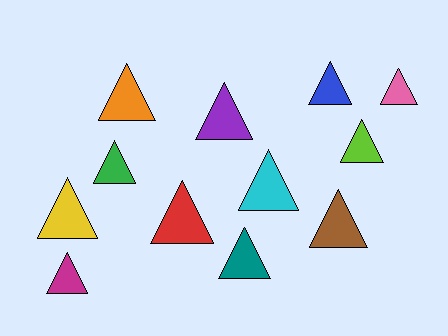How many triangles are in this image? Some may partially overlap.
There are 12 triangles.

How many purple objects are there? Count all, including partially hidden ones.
There is 1 purple object.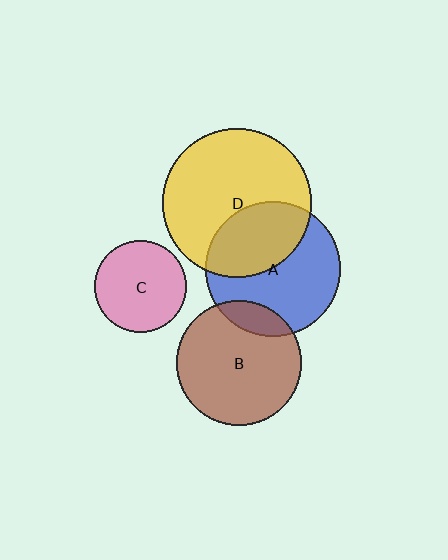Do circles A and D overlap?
Yes.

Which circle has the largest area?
Circle D (yellow).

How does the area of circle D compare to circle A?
Approximately 1.2 times.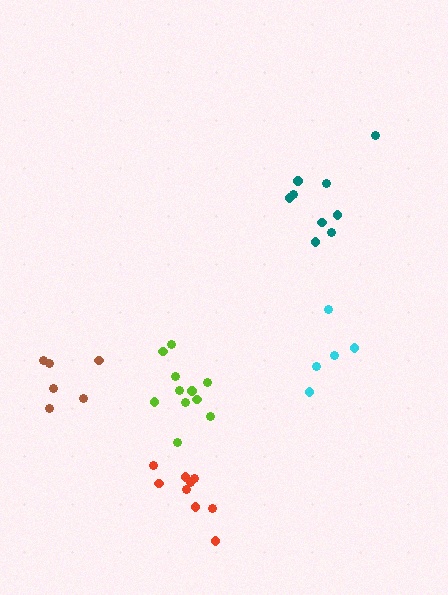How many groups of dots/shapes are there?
There are 5 groups.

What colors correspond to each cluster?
The clusters are colored: brown, lime, cyan, red, teal.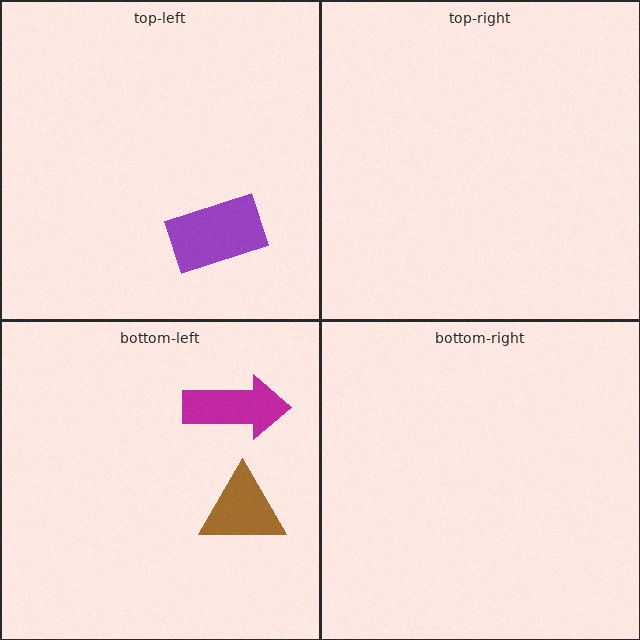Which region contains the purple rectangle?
The top-left region.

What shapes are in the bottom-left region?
The brown triangle, the magenta arrow.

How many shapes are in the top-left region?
1.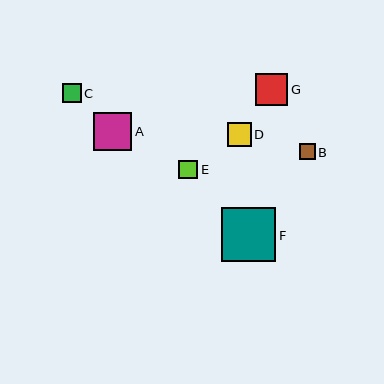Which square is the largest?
Square F is the largest with a size of approximately 54 pixels.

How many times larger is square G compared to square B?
Square G is approximately 2.0 times the size of square B.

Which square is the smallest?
Square B is the smallest with a size of approximately 16 pixels.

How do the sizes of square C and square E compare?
Square C and square E are approximately the same size.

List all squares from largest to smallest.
From largest to smallest: F, A, G, D, C, E, B.